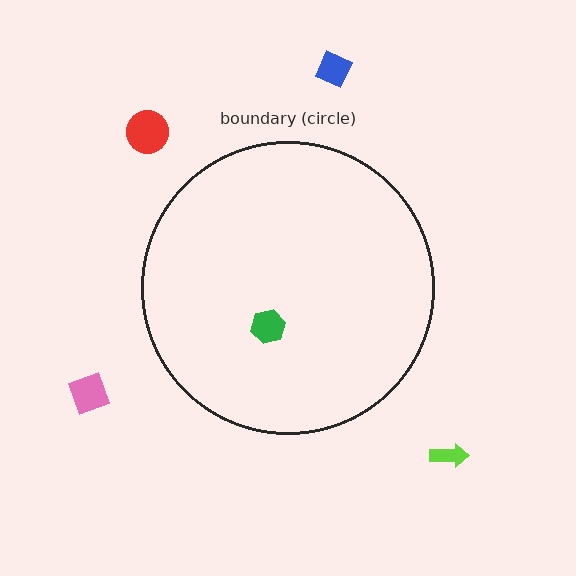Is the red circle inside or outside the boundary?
Outside.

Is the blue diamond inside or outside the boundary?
Outside.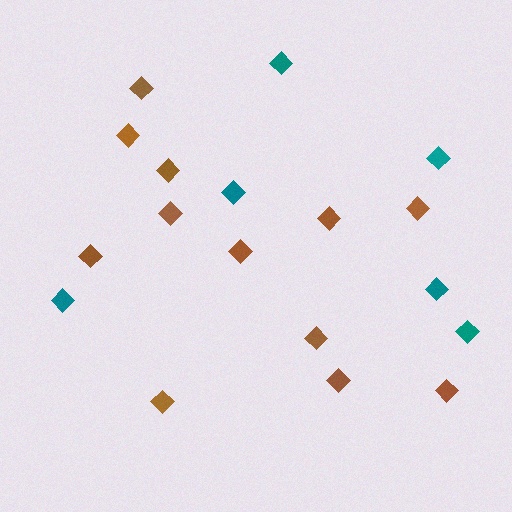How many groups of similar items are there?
There are 2 groups: one group of teal diamonds (6) and one group of brown diamonds (12).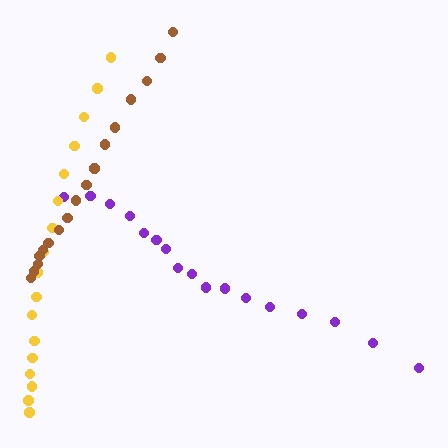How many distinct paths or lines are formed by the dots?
There are 3 distinct paths.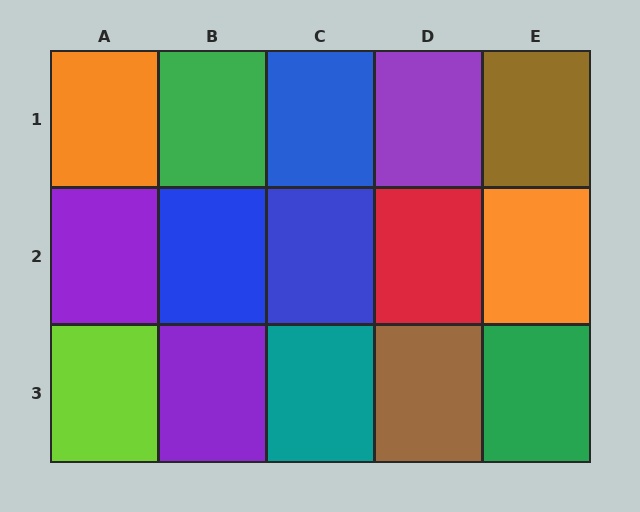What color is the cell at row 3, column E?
Green.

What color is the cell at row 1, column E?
Brown.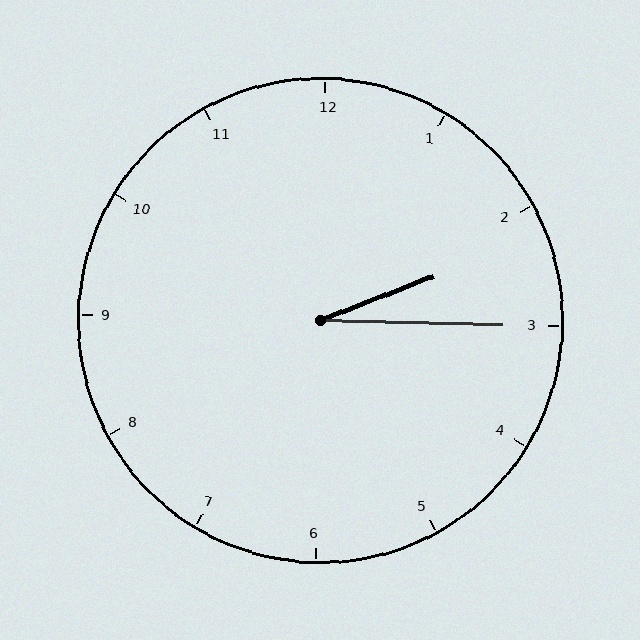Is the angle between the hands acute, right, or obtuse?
It is acute.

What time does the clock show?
2:15.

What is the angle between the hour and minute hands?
Approximately 22 degrees.